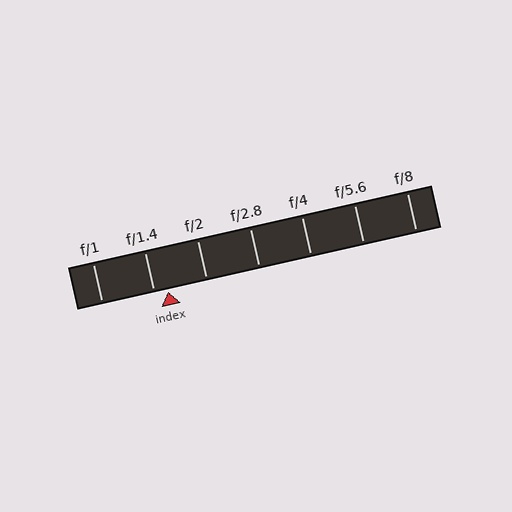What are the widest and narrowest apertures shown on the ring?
The widest aperture shown is f/1 and the narrowest is f/8.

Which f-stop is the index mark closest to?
The index mark is closest to f/1.4.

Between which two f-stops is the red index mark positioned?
The index mark is between f/1.4 and f/2.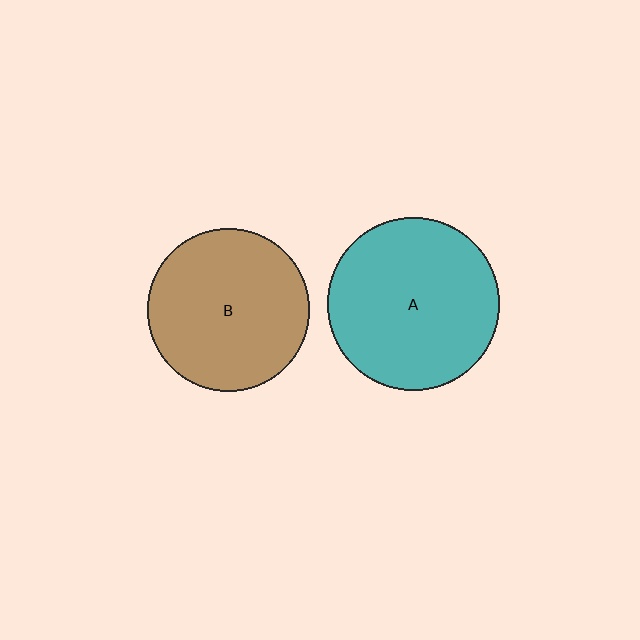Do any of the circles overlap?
No, none of the circles overlap.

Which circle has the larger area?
Circle A (teal).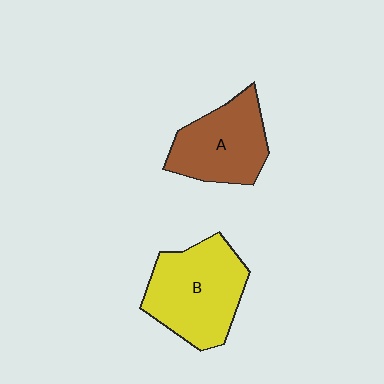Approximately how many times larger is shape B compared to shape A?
Approximately 1.2 times.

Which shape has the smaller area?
Shape A (brown).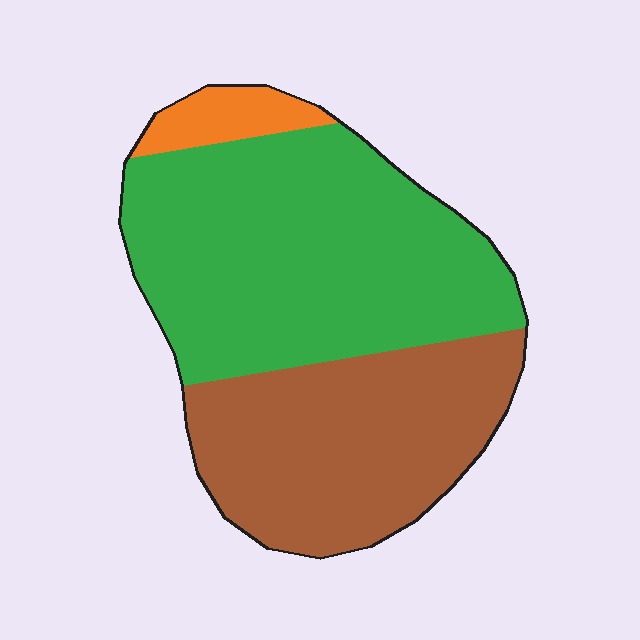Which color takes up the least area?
Orange, at roughly 5%.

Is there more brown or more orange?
Brown.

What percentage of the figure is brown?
Brown covers roughly 40% of the figure.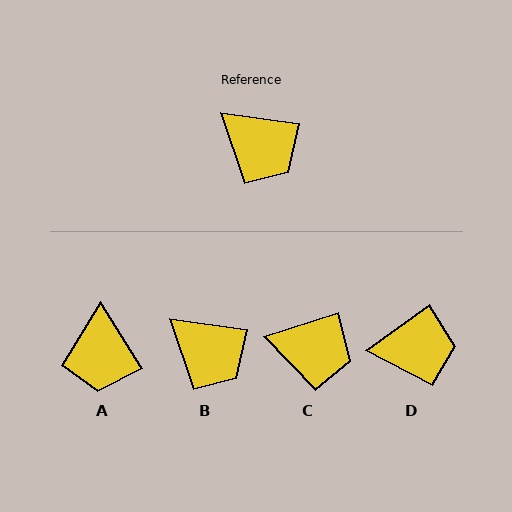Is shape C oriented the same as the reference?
No, it is off by about 26 degrees.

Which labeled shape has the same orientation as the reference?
B.